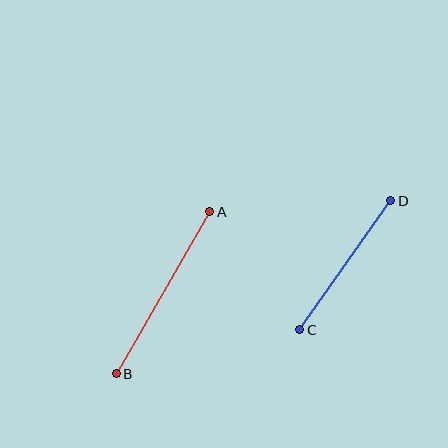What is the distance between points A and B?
The distance is approximately 187 pixels.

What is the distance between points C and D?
The distance is approximately 158 pixels.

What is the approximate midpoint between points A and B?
The midpoint is at approximately (163, 293) pixels.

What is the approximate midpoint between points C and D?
The midpoint is at approximately (345, 265) pixels.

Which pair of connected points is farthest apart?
Points A and B are farthest apart.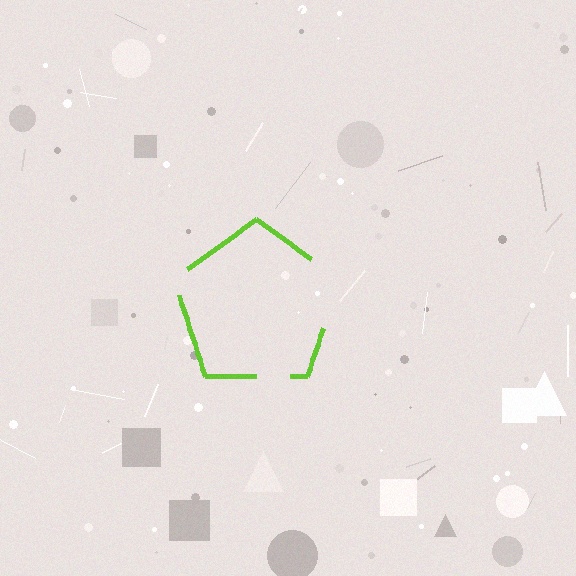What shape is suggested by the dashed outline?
The dashed outline suggests a pentagon.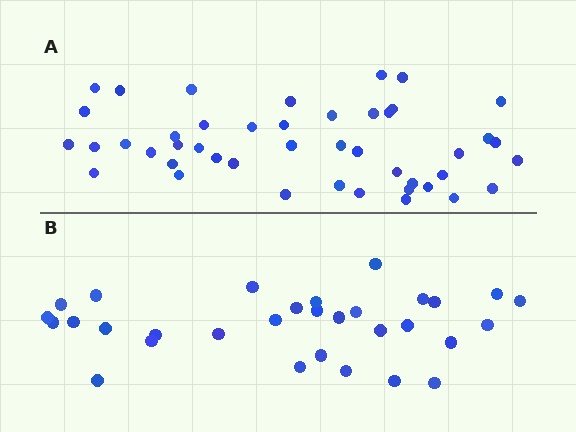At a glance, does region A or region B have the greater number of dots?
Region A (the top region) has more dots.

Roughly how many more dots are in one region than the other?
Region A has approximately 15 more dots than region B.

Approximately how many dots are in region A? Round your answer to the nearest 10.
About 40 dots. (The exact count is 45, which rounds to 40.)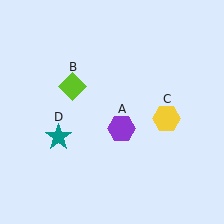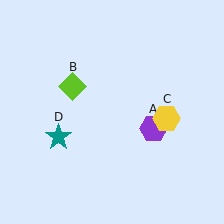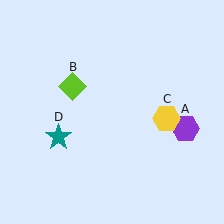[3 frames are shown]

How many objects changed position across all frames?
1 object changed position: purple hexagon (object A).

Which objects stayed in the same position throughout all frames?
Lime diamond (object B) and yellow hexagon (object C) and teal star (object D) remained stationary.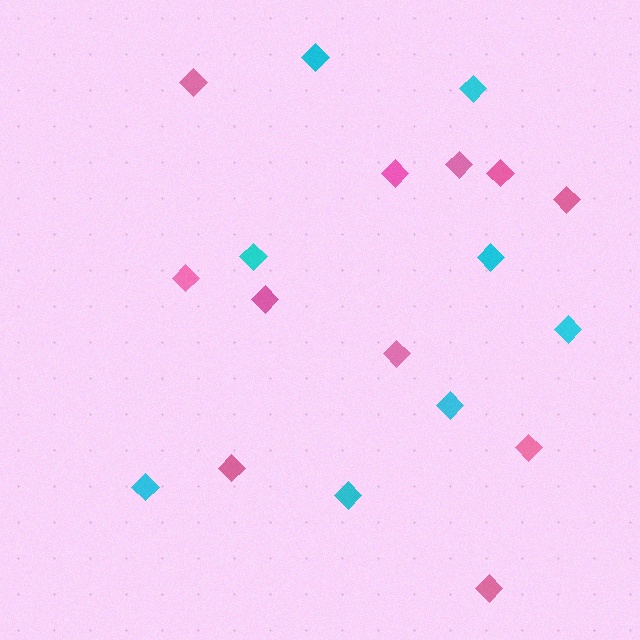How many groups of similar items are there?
There are 2 groups: one group of cyan diamonds (8) and one group of pink diamonds (11).